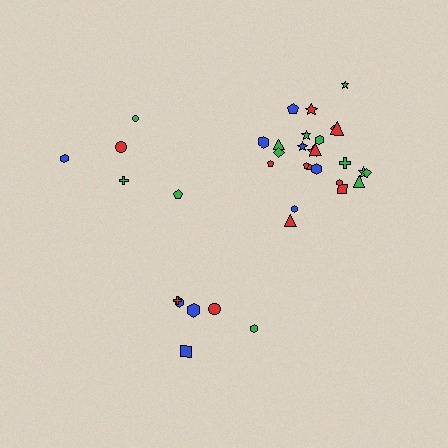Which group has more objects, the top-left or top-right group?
The top-right group.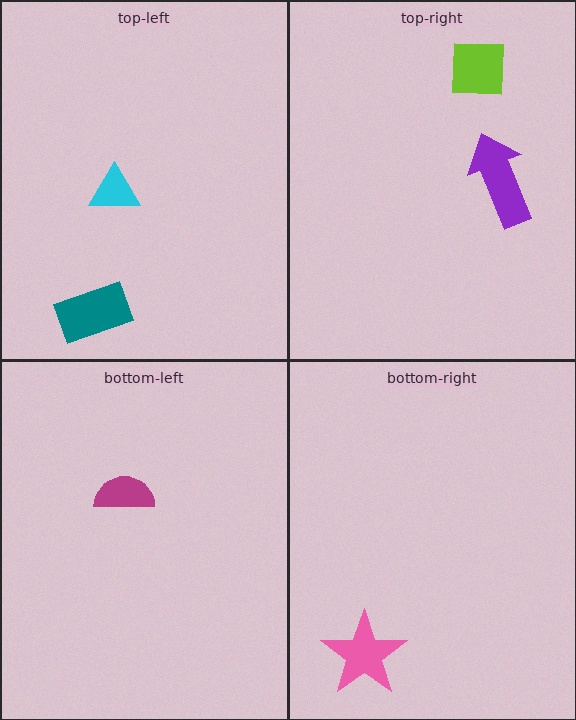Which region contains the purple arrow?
The top-right region.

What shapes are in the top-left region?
The teal rectangle, the cyan triangle.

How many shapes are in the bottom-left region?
1.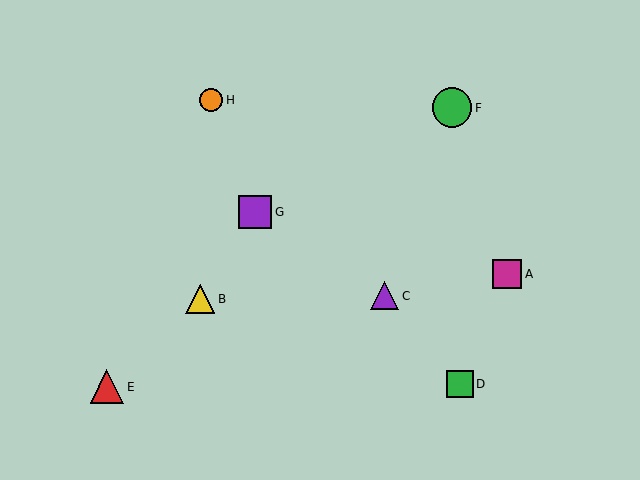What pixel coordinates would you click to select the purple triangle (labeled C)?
Click at (385, 296) to select the purple triangle C.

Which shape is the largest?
The green circle (labeled F) is the largest.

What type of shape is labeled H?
Shape H is an orange circle.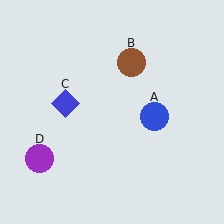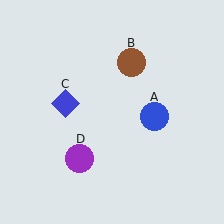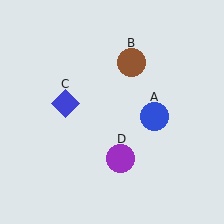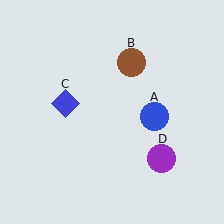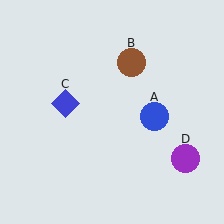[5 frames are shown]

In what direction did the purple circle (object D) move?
The purple circle (object D) moved right.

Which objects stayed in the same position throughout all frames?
Blue circle (object A) and brown circle (object B) and blue diamond (object C) remained stationary.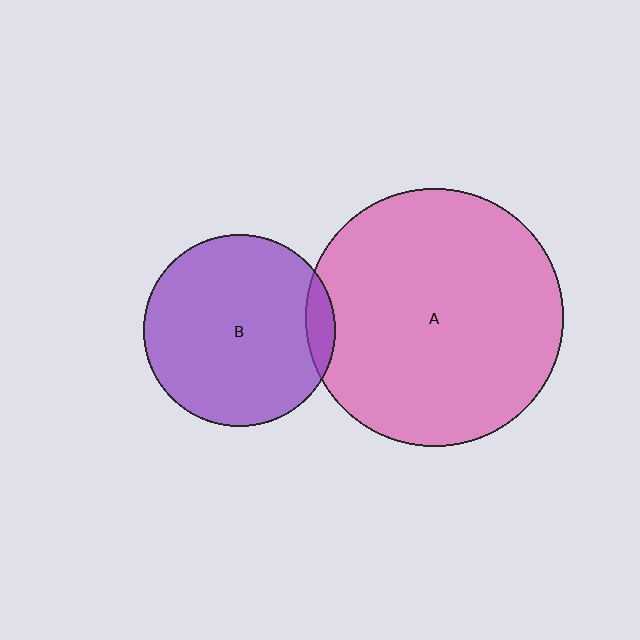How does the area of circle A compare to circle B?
Approximately 1.8 times.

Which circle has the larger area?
Circle A (pink).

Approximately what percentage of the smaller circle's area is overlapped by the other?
Approximately 10%.